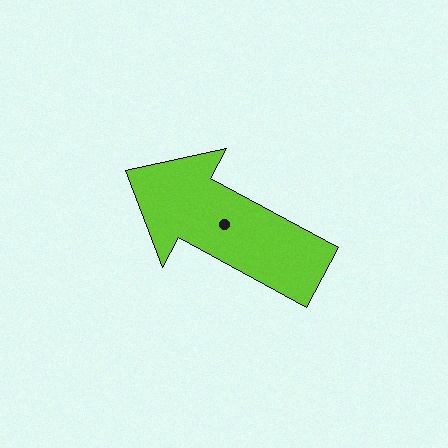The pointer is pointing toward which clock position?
Roughly 10 o'clock.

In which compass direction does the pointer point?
Northwest.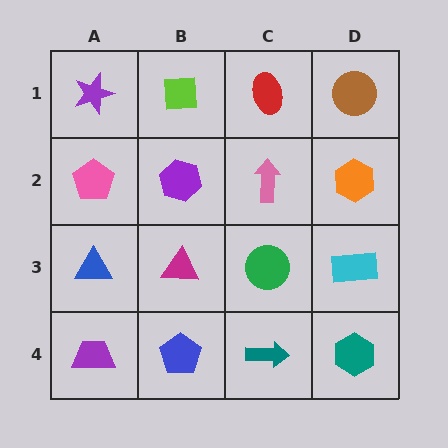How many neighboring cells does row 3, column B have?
4.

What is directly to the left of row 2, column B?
A pink pentagon.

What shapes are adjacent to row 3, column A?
A pink pentagon (row 2, column A), a purple trapezoid (row 4, column A), a magenta triangle (row 3, column B).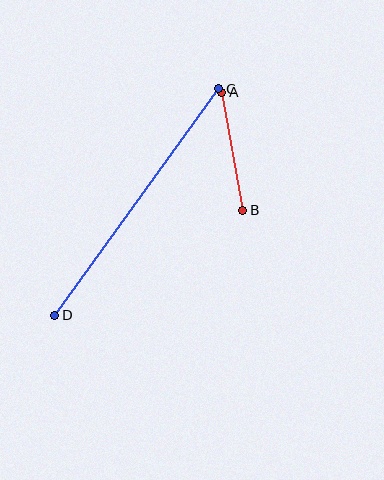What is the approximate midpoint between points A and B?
The midpoint is at approximately (232, 151) pixels.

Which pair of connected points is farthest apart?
Points C and D are farthest apart.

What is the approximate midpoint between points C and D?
The midpoint is at approximately (137, 202) pixels.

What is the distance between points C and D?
The distance is approximately 279 pixels.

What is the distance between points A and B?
The distance is approximately 120 pixels.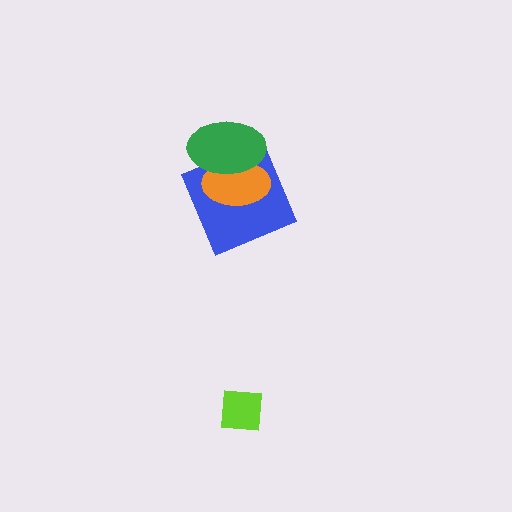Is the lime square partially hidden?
No, no other shape covers it.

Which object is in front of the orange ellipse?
The green ellipse is in front of the orange ellipse.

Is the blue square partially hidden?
Yes, it is partially covered by another shape.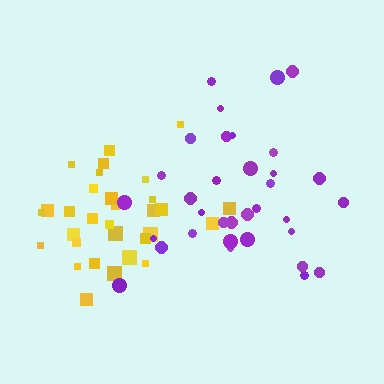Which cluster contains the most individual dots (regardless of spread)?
Purple (34).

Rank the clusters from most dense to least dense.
yellow, purple.